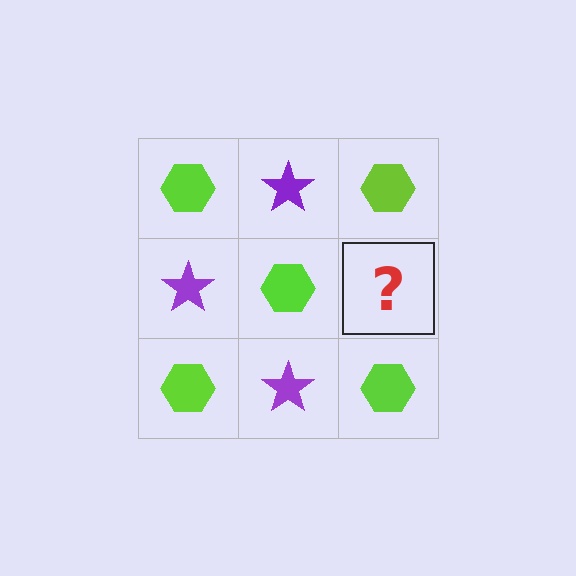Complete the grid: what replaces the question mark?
The question mark should be replaced with a purple star.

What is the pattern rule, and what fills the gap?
The rule is that it alternates lime hexagon and purple star in a checkerboard pattern. The gap should be filled with a purple star.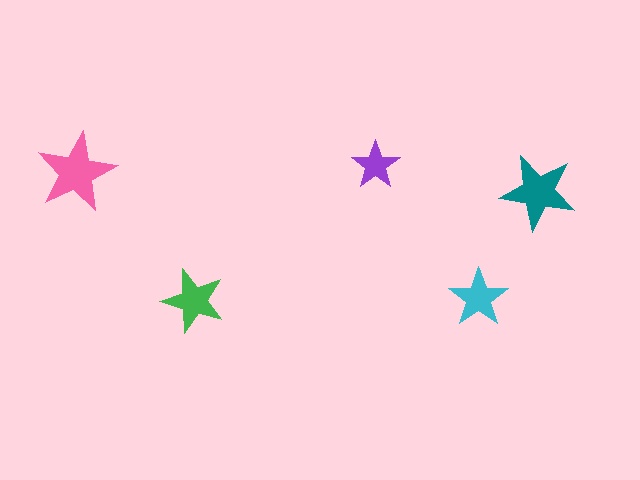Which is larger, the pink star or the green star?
The pink one.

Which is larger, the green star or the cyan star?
The green one.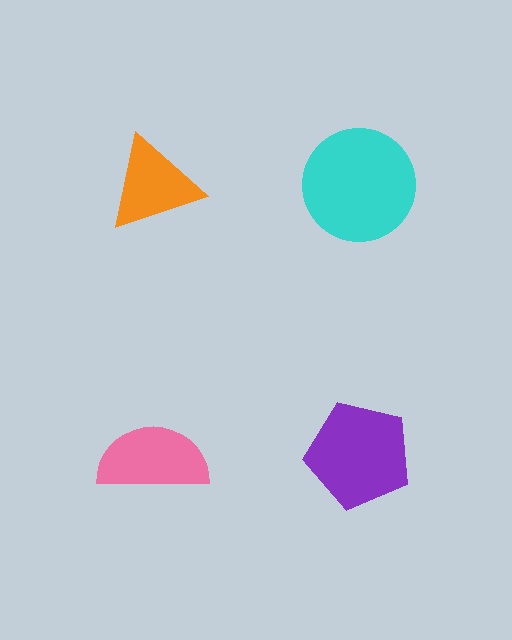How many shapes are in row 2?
2 shapes.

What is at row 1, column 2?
A cyan circle.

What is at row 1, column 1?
An orange triangle.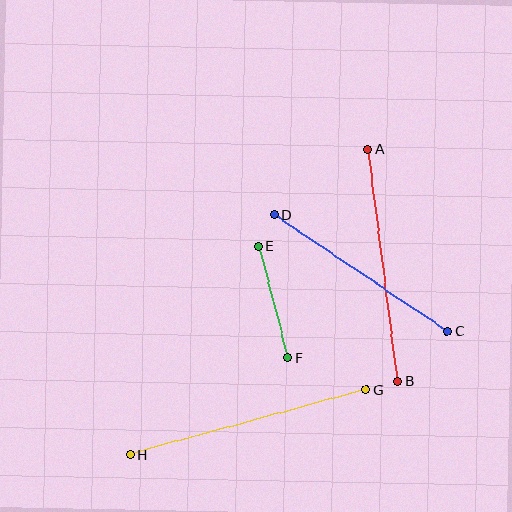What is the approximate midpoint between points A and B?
The midpoint is at approximately (383, 265) pixels.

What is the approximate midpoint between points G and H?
The midpoint is at approximately (248, 422) pixels.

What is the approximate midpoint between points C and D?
The midpoint is at approximately (361, 273) pixels.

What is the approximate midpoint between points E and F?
The midpoint is at approximately (273, 302) pixels.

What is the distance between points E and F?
The distance is approximately 115 pixels.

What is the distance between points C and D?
The distance is approximately 209 pixels.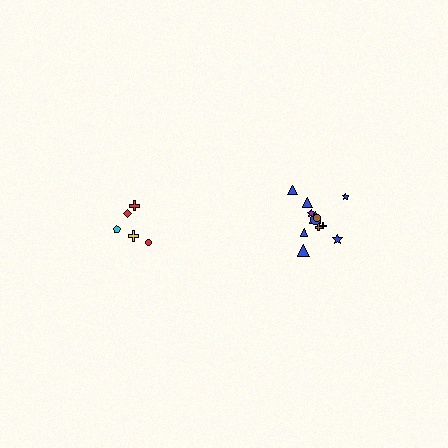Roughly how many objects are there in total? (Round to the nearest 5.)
Roughly 15 objects in total.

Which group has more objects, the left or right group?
The right group.